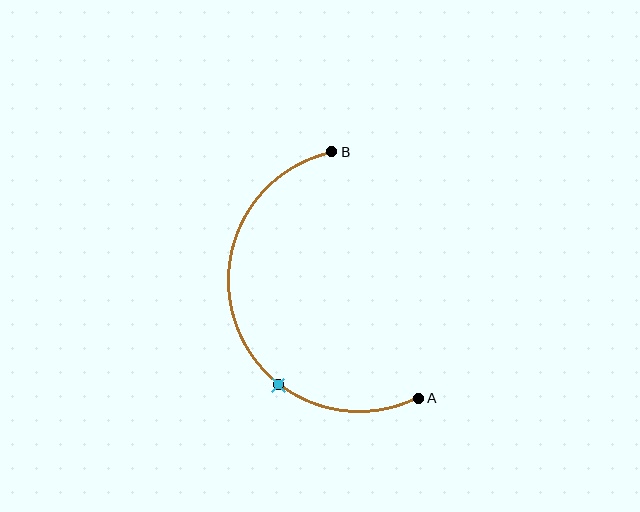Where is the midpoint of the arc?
The arc midpoint is the point on the curve farthest from the straight line joining A and B. It sits to the left of that line.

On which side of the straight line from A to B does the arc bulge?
The arc bulges to the left of the straight line connecting A and B.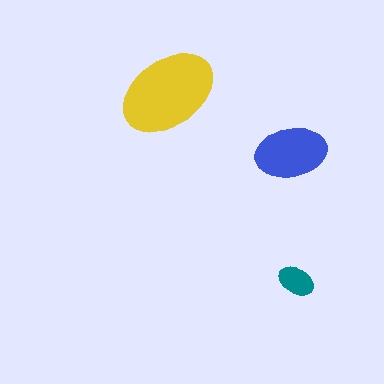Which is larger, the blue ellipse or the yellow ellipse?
The yellow one.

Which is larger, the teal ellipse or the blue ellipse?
The blue one.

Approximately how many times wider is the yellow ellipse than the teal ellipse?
About 2.5 times wider.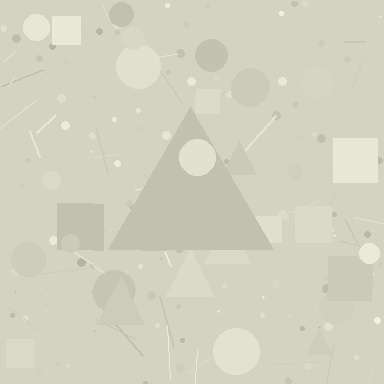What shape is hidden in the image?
A triangle is hidden in the image.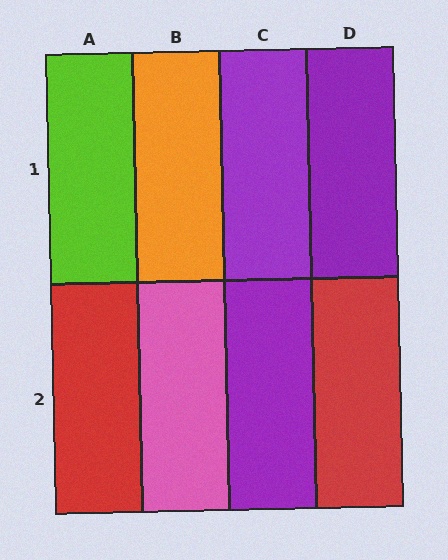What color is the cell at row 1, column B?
Orange.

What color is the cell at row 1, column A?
Lime.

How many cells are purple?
3 cells are purple.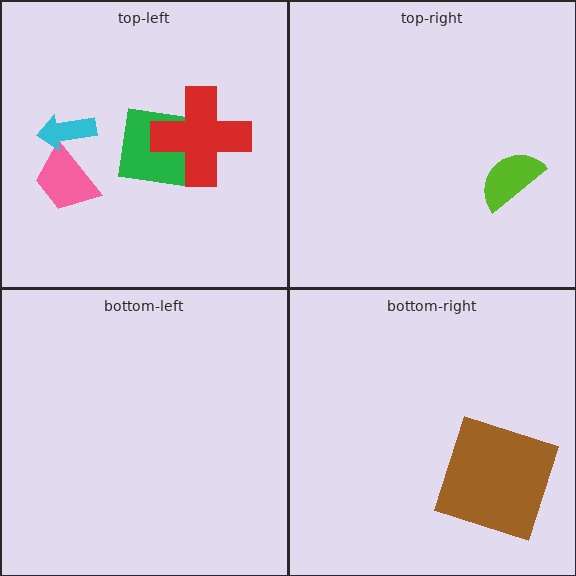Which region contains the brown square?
The bottom-right region.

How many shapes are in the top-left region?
4.